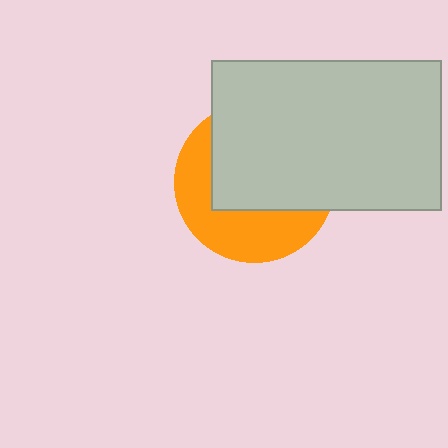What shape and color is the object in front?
The object in front is a light gray rectangle.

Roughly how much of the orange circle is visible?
A small part of it is visible (roughly 41%).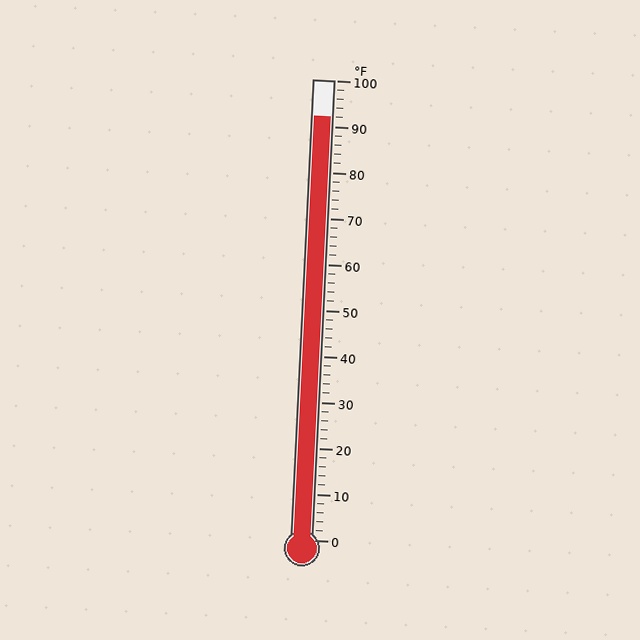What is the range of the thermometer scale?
The thermometer scale ranges from 0°F to 100°F.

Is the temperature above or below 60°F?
The temperature is above 60°F.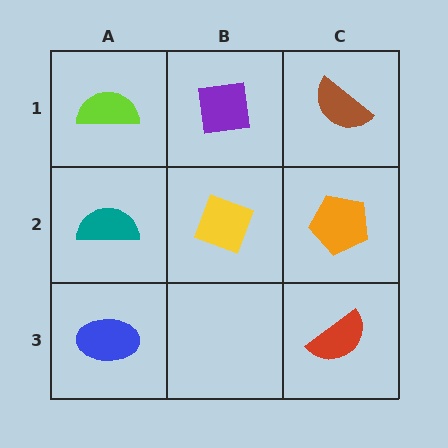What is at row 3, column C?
A red semicircle.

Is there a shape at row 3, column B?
No, that cell is empty.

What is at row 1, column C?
A brown semicircle.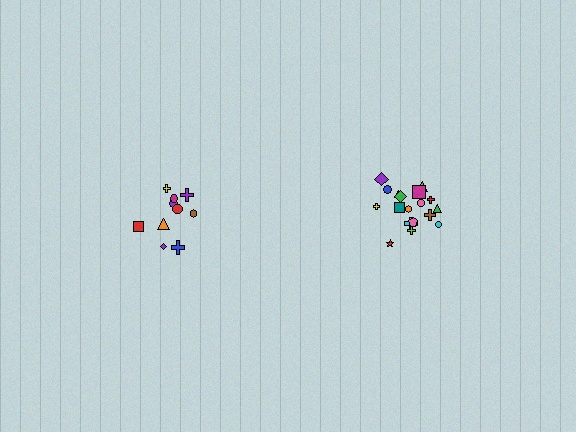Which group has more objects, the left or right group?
The right group.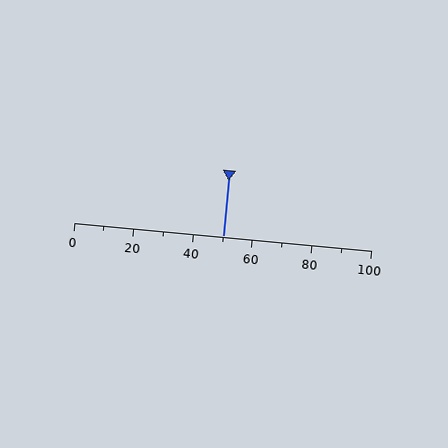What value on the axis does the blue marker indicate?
The marker indicates approximately 50.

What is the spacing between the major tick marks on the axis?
The major ticks are spaced 20 apart.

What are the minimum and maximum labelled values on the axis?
The axis runs from 0 to 100.